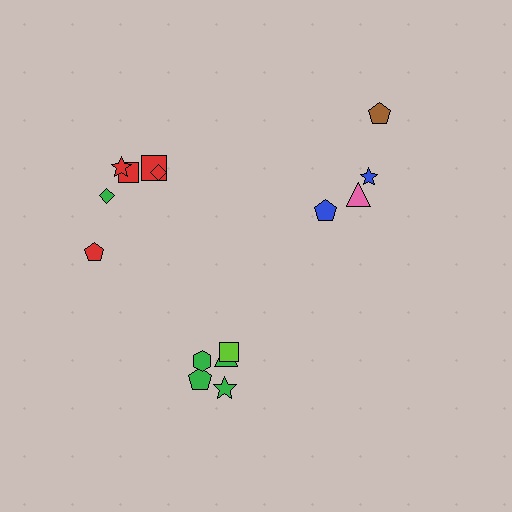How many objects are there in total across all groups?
There are 16 objects.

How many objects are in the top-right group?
There are 4 objects.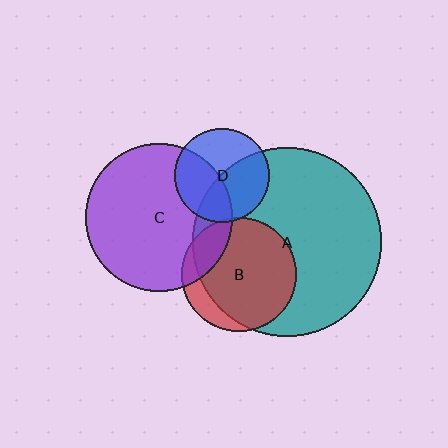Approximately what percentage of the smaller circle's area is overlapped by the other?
Approximately 5%.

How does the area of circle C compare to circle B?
Approximately 1.7 times.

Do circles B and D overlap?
Yes.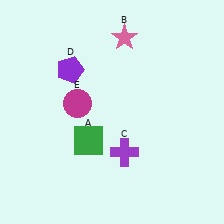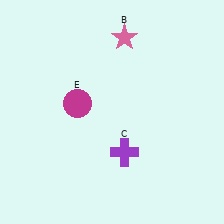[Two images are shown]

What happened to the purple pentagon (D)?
The purple pentagon (D) was removed in Image 2. It was in the top-left area of Image 1.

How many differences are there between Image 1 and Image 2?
There are 2 differences between the two images.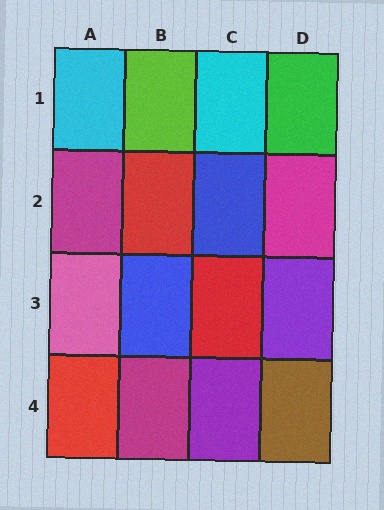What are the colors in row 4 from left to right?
Red, magenta, purple, brown.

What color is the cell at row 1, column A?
Cyan.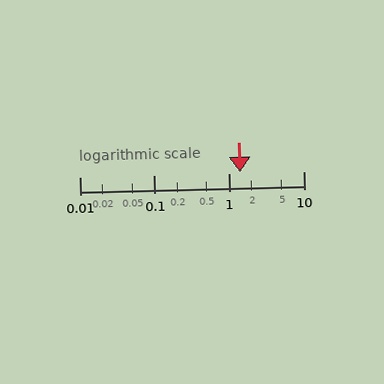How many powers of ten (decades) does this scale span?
The scale spans 3 decades, from 0.01 to 10.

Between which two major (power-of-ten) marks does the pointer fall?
The pointer is between 1 and 10.